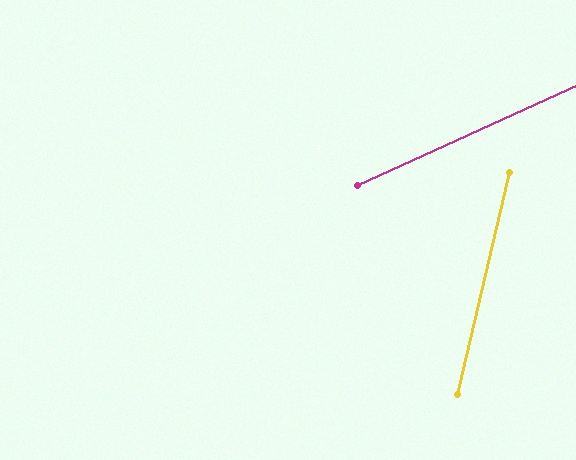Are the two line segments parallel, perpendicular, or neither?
Neither parallel nor perpendicular — they differ by about 52°.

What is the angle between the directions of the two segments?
Approximately 52 degrees.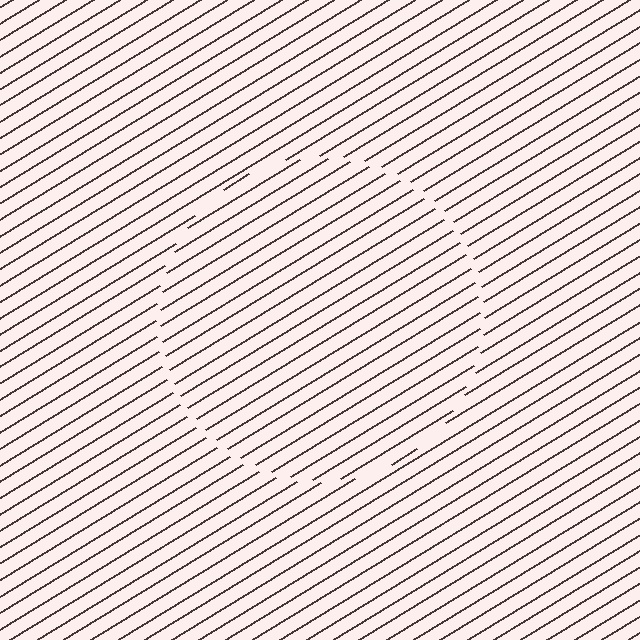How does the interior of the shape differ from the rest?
The interior of the shape contains the same grating, shifted by half a period — the contour is defined by the phase discontinuity where line-ends from the inner and outer gratings abut.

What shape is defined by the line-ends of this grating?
An illusory circle. The interior of the shape contains the same grating, shifted by half a period — the contour is defined by the phase discontinuity where line-ends from the inner and outer gratings abut.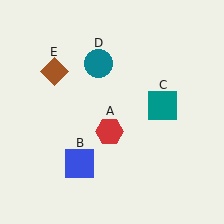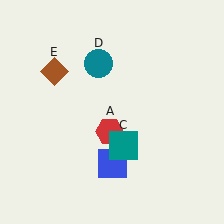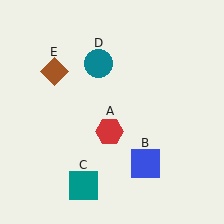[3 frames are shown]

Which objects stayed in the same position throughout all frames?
Red hexagon (object A) and teal circle (object D) and brown diamond (object E) remained stationary.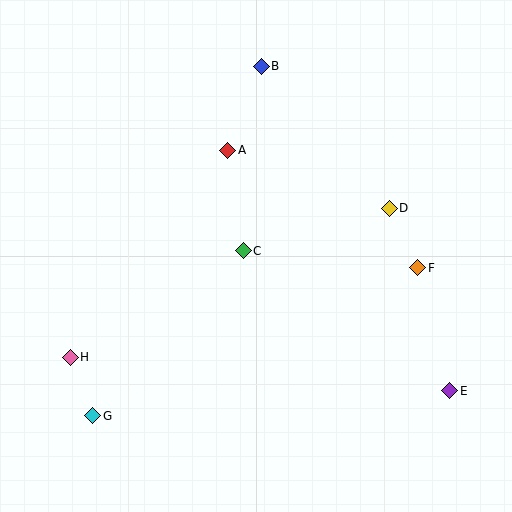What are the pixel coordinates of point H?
Point H is at (70, 357).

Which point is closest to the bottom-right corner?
Point E is closest to the bottom-right corner.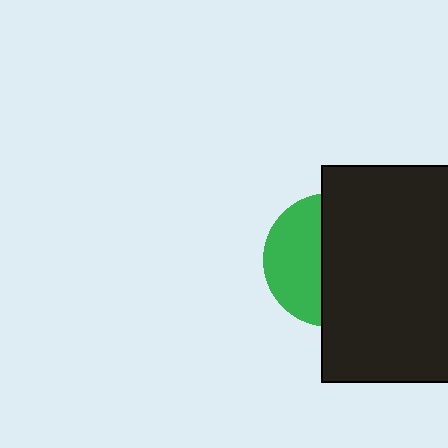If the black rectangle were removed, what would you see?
You would see the complete green circle.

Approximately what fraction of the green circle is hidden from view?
Roughly 58% of the green circle is hidden behind the black rectangle.